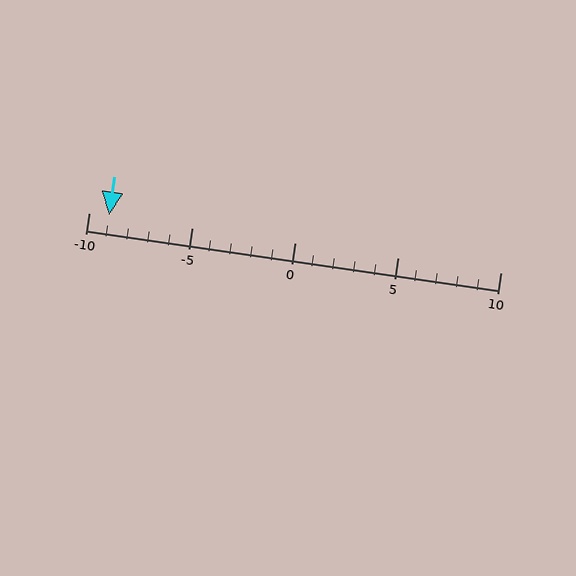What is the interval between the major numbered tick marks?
The major tick marks are spaced 5 units apart.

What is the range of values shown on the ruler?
The ruler shows values from -10 to 10.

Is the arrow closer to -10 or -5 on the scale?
The arrow is closer to -10.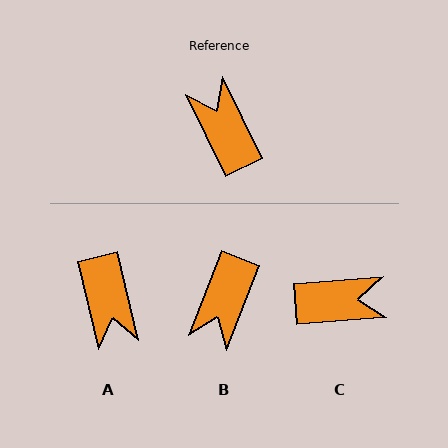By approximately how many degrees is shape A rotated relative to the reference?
Approximately 168 degrees counter-clockwise.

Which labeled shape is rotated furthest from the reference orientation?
A, about 168 degrees away.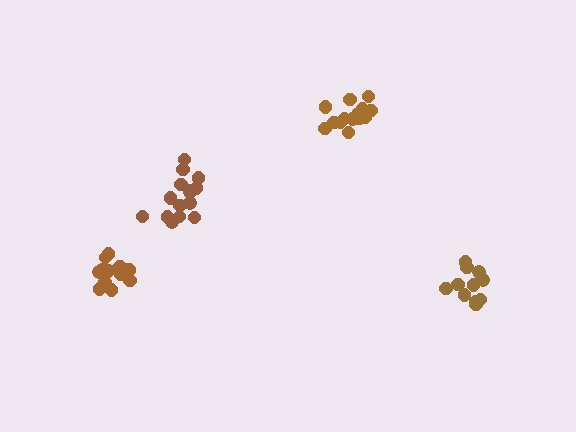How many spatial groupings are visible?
There are 4 spatial groupings.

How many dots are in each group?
Group 1: 15 dots, Group 2: 11 dots, Group 3: 16 dots, Group 4: 15 dots (57 total).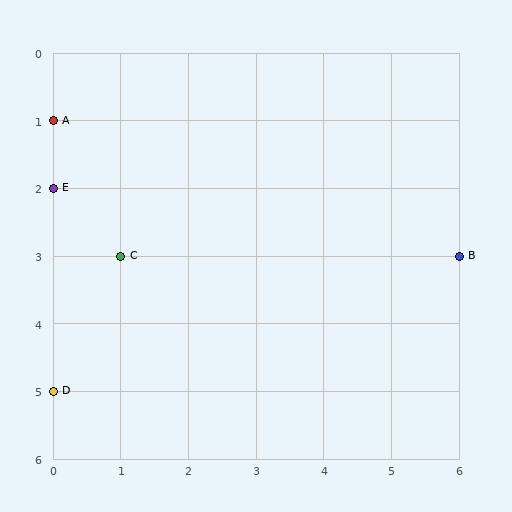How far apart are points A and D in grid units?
Points A and D are 4 rows apart.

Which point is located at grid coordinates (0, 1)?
Point A is at (0, 1).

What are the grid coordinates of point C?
Point C is at grid coordinates (1, 3).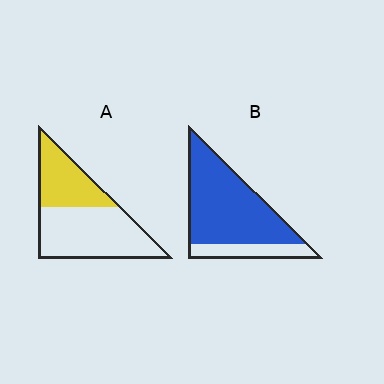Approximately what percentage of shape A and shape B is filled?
A is approximately 40% and B is approximately 80%.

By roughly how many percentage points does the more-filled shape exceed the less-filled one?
By roughly 40 percentage points (B over A).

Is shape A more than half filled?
No.